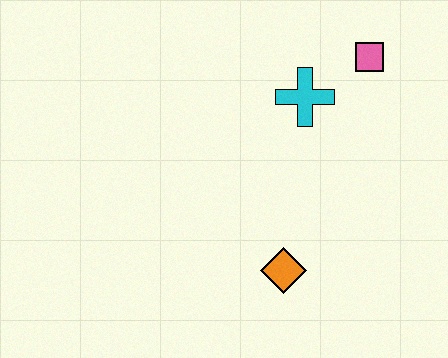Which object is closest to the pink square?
The cyan cross is closest to the pink square.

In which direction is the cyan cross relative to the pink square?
The cyan cross is to the left of the pink square.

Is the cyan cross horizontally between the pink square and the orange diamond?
Yes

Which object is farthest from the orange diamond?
The pink square is farthest from the orange diamond.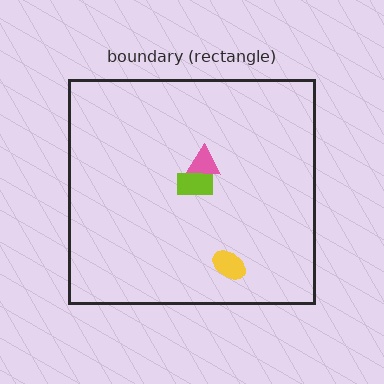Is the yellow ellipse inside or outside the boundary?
Inside.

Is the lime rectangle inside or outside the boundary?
Inside.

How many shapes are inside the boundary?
3 inside, 0 outside.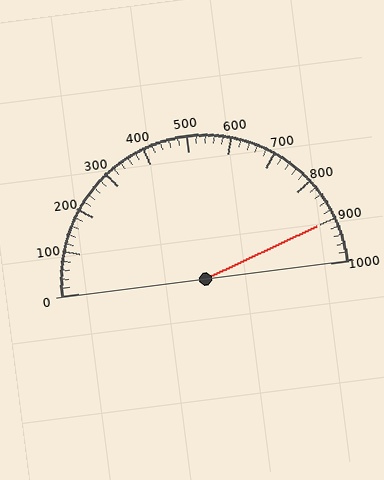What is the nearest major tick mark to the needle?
The nearest major tick mark is 900.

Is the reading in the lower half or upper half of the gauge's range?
The reading is in the upper half of the range (0 to 1000).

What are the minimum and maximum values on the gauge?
The gauge ranges from 0 to 1000.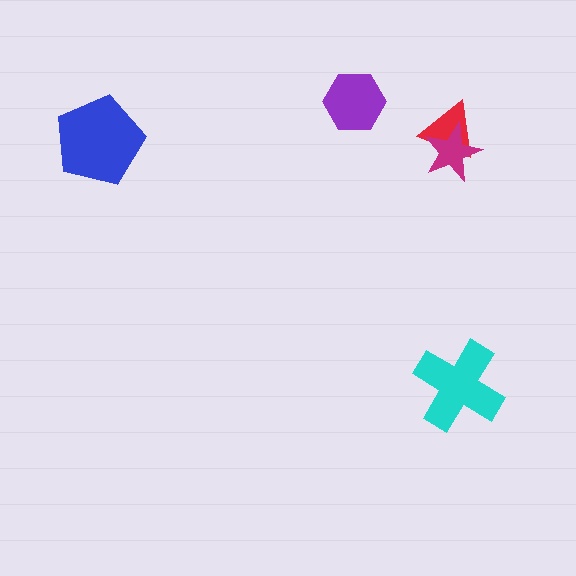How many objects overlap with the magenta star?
1 object overlaps with the magenta star.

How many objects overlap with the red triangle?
1 object overlaps with the red triangle.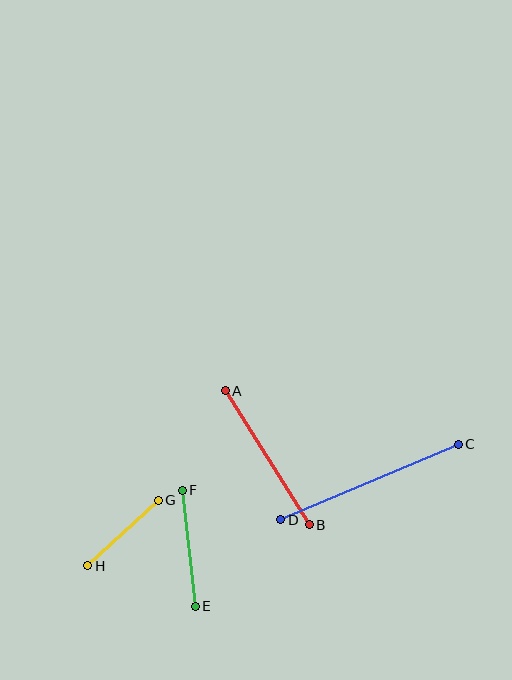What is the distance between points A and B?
The distance is approximately 158 pixels.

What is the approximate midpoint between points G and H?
The midpoint is at approximately (123, 533) pixels.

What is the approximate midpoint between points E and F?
The midpoint is at approximately (189, 548) pixels.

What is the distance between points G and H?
The distance is approximately 96 pixels.